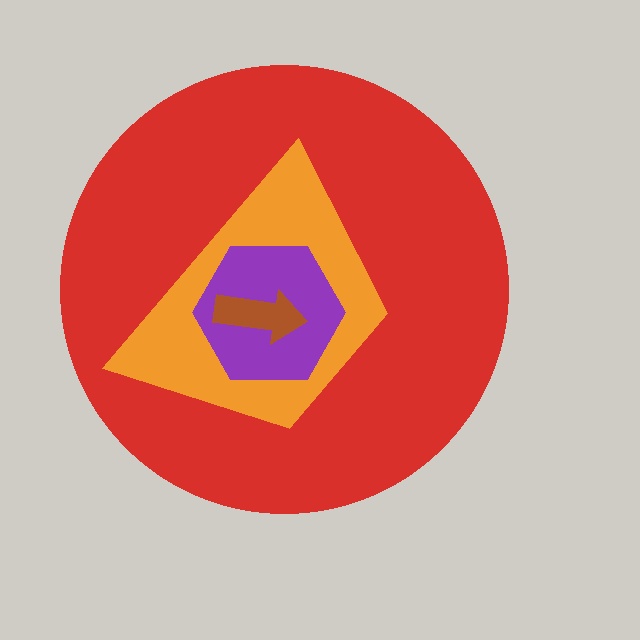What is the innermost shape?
The brown arrow.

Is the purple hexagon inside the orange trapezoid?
Yes.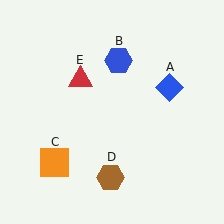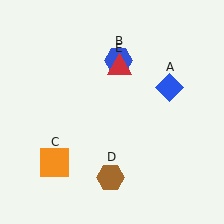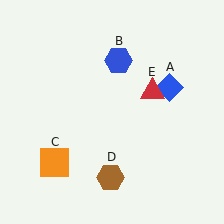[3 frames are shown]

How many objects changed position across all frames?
1 object changed position: red triangle (object E).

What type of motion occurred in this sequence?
The red triangle (object E) rotated clockwise around the center of the scene.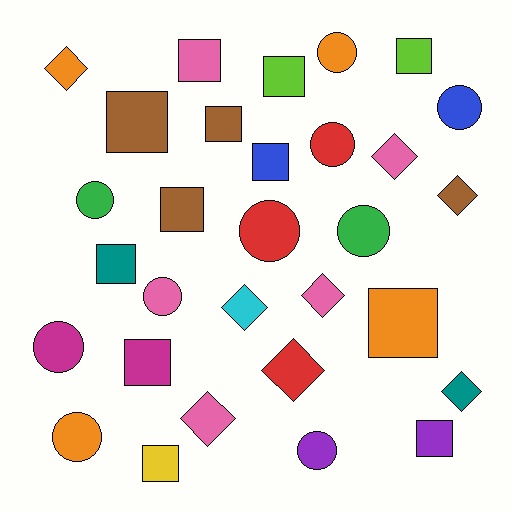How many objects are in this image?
There are 30 objects.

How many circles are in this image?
There are 10 circles.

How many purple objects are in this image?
There are 2 purple objects.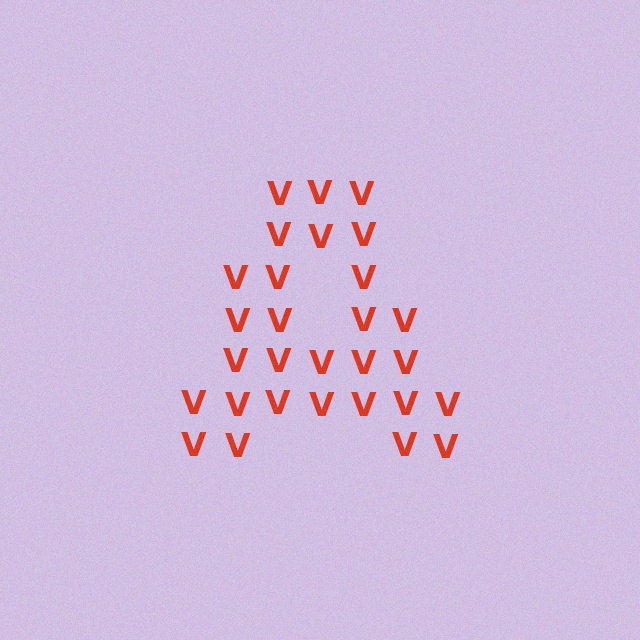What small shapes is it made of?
It is made of small letter V's.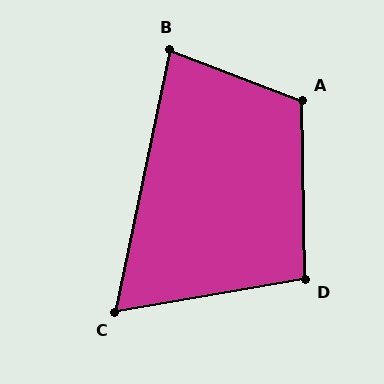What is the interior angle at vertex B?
Approximately 81 degrees (acute).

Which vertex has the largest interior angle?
A, at approximately 112 degrees.